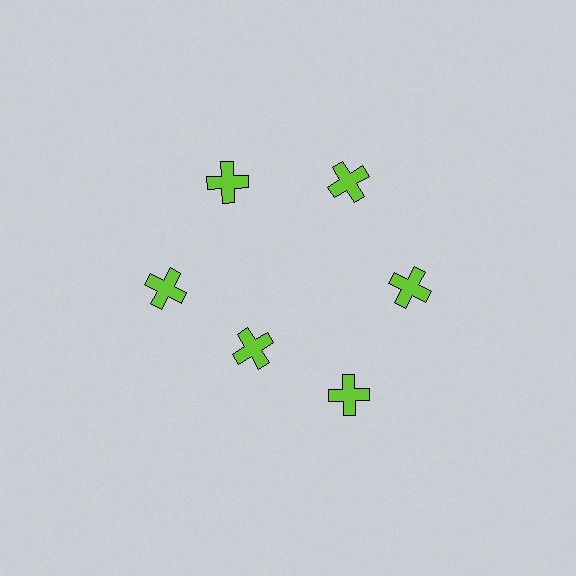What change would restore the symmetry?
The symmetry would be restored by moving it outward, back onto the ring so that all 6 crosses sit at equal angles and equal distance from the center.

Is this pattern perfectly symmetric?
No. The 6 lime crosses are arranged in a ring, but one element near the 7 o'clock position is pulled inward toward the center, breaking the 6-fold rotational symmetry.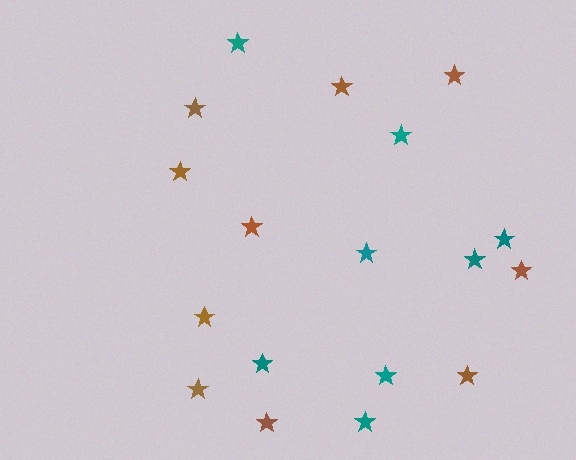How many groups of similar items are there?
There are 2 groups: one group of teal stars (8) and one group of brown stars (10).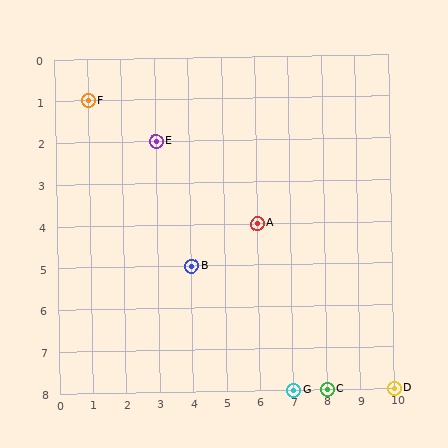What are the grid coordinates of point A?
Point A is at grid coordinates (6, 4).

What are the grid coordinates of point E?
Point E is at grid coordinates (3, 2).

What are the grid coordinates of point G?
Point G is at grid coordinates (7, 8).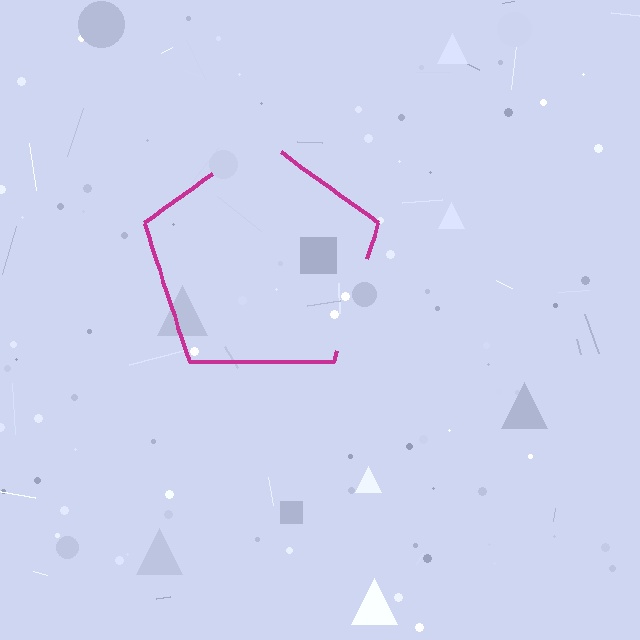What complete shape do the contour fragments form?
The contour fragments form a pentagon.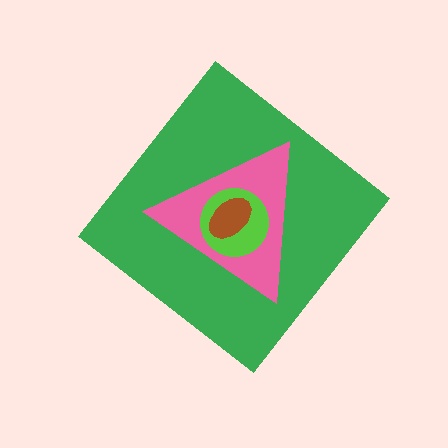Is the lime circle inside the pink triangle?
Yes.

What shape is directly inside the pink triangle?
The lime circle.